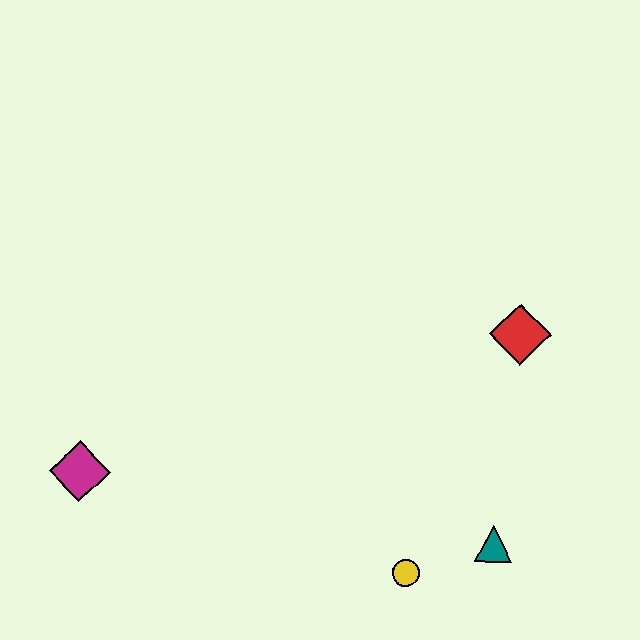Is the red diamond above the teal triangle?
Yes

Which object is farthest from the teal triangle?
The magenta diamond is farthest from the teal triangle.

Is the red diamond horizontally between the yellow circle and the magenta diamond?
No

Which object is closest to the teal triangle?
The yellow circle is closest to the teal triangle.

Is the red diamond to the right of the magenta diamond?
Yes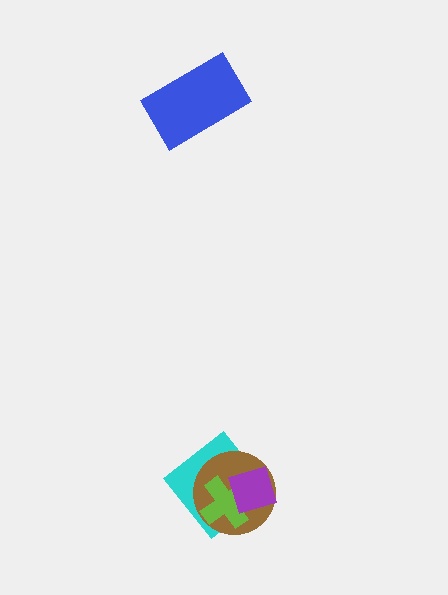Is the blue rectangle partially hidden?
No, no other shape covers it.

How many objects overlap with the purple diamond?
3 objects overlap with the purple diamond.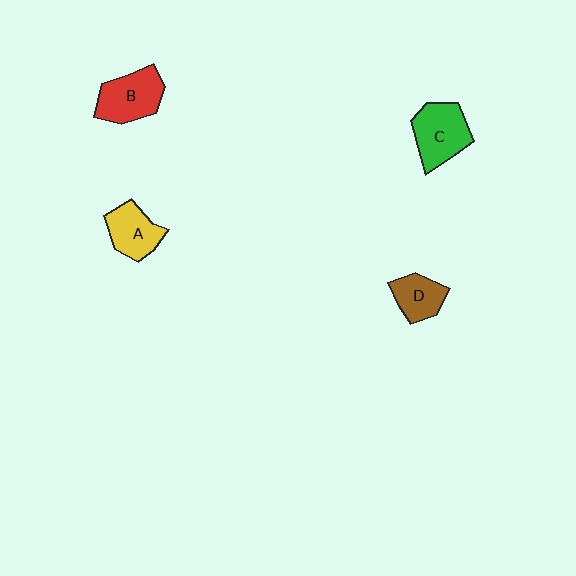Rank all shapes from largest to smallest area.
From largest to smallest: C (green), B (red), A (yellow), D (brown).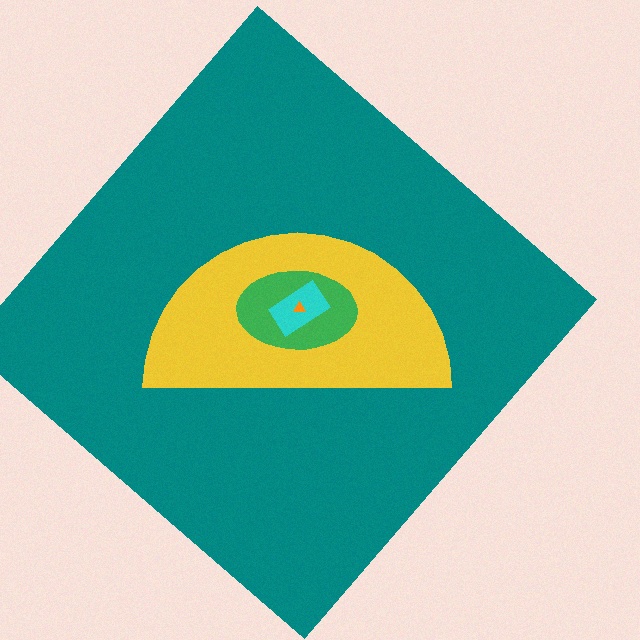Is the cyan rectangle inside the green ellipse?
Yes.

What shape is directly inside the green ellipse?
The cyan rectangle.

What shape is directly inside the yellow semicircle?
The green ellipse.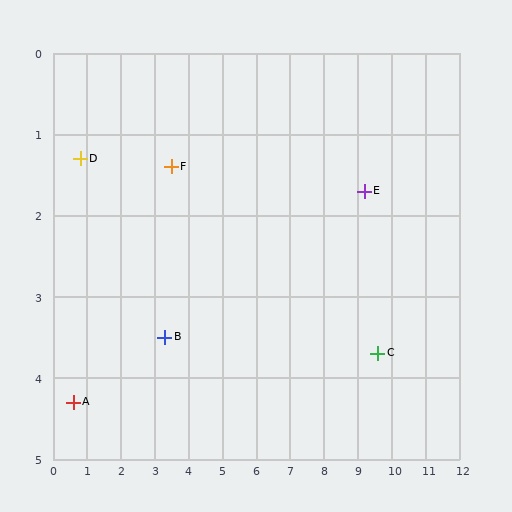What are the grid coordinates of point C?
Point C is at approximately (9.6, 3.7).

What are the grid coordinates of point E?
Point E is at approximately (9.2, 1.7).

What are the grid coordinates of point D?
Point D is at approximately (0.8, 1.3).